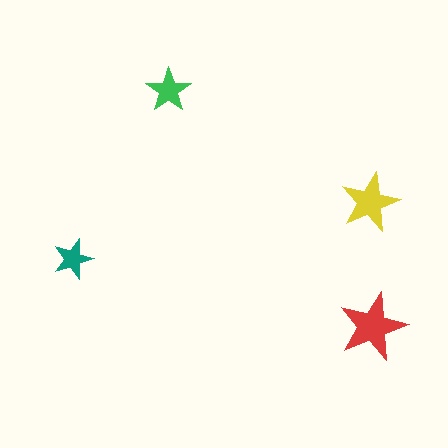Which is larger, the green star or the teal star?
The green one.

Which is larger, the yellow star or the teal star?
The yellow one.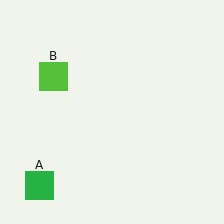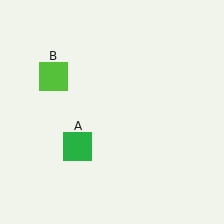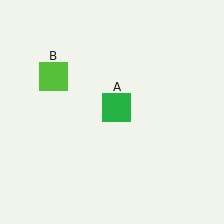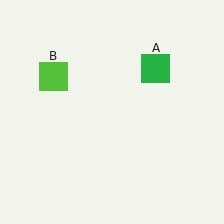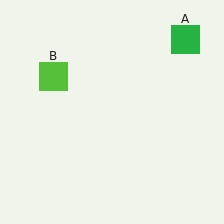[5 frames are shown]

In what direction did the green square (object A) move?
The green square (object A) moved up and to the right.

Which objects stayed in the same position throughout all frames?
Lime square (object B) remained stationary.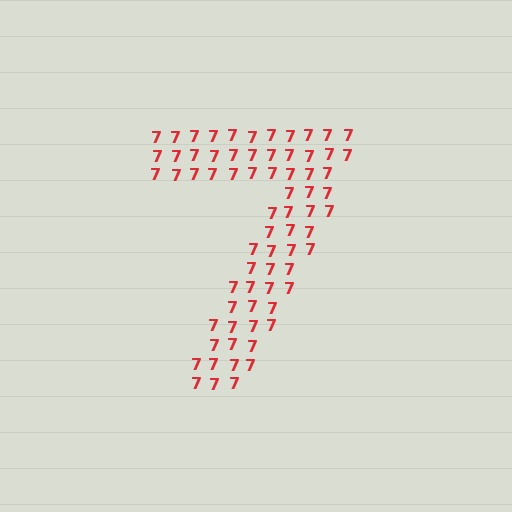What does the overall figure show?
The overall figure shows the digit 7.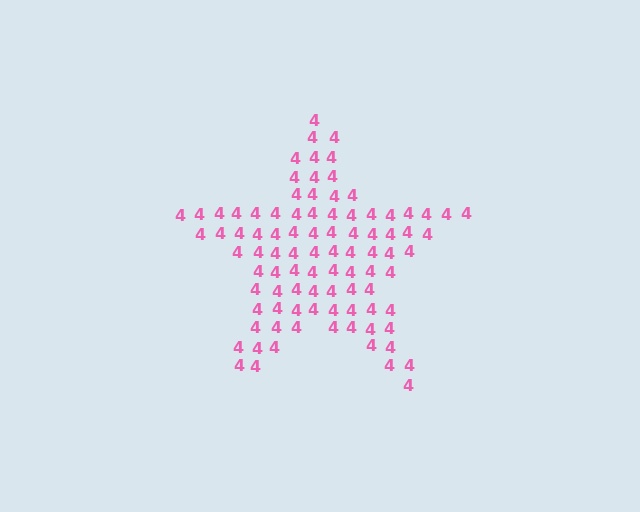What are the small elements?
The small elements are digit 4's.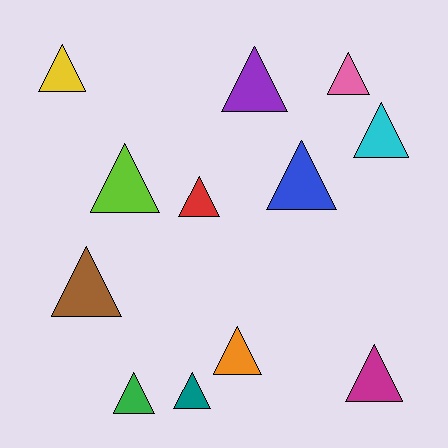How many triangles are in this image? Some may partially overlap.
There are 12 triangles.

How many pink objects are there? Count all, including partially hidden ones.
There is 1 pink object.